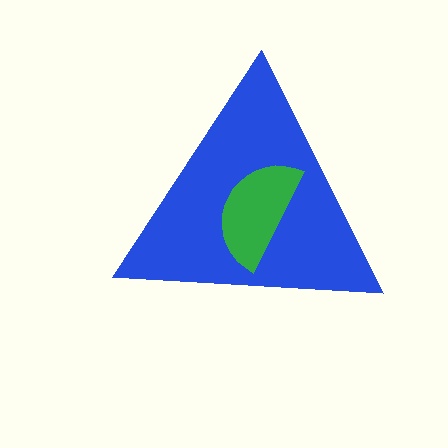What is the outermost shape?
The blue triangle.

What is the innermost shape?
The green semicircle.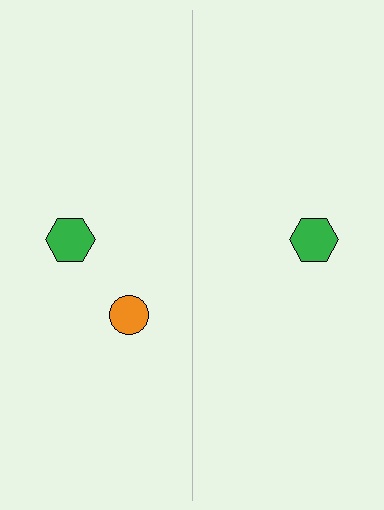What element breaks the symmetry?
A orange circle is missing from the right side.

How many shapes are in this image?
There are 3 shapes in this image.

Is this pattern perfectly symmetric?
No, the pattern is not perfectly symmetric. A orange circle is missing from the right side.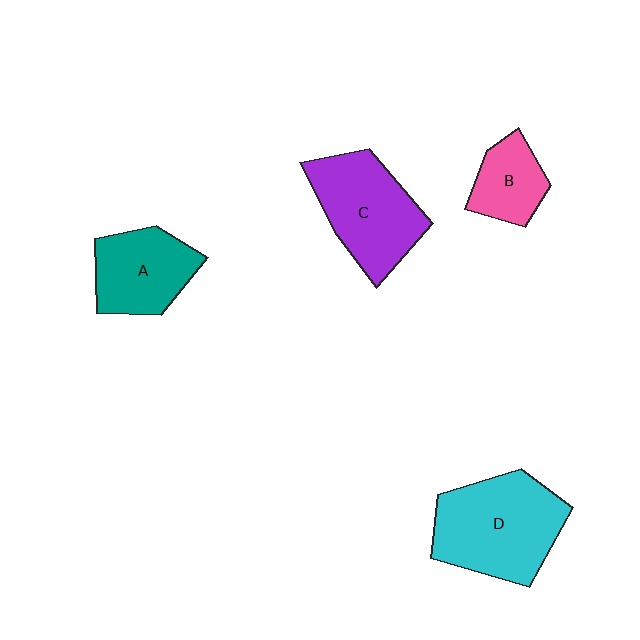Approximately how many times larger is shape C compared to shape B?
Approximately 1.9 times.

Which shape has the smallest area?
Shape B (pink).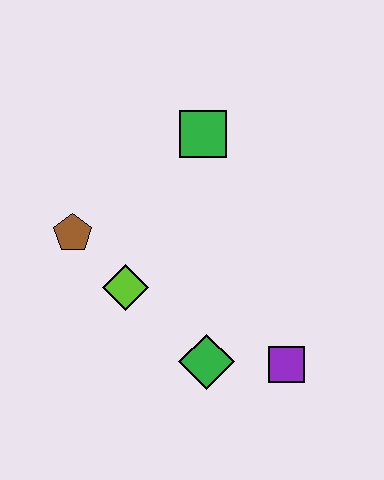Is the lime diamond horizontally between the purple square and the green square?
No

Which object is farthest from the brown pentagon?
The purple square is farthest from the brown pentagon.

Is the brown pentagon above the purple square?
Yes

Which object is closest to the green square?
The brown pentagon is closest to the green square.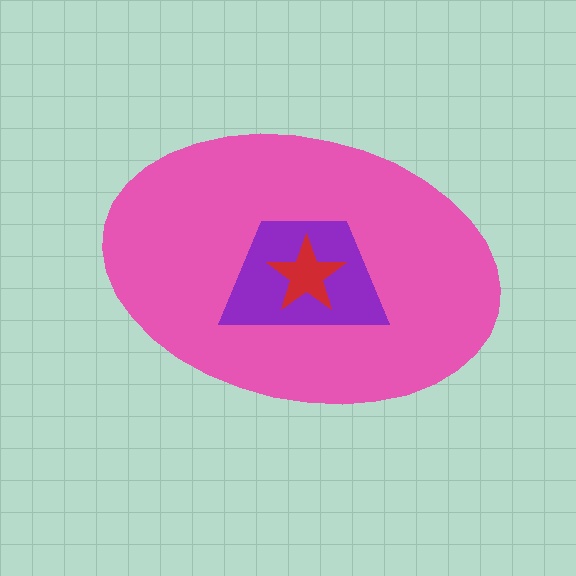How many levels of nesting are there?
3.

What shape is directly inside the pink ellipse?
The purple trapezoid.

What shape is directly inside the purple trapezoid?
The red star.